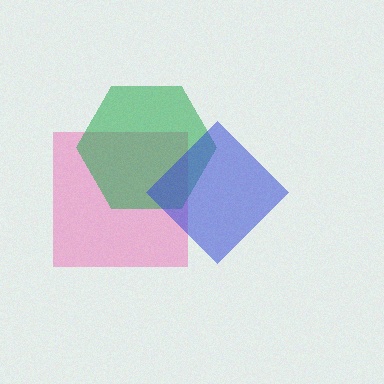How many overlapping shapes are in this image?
There are 3 overlapping shapes in the image.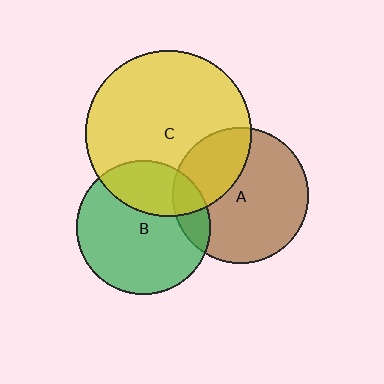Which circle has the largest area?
Circle C (yellow).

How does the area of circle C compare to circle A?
Approximately 1.5 times.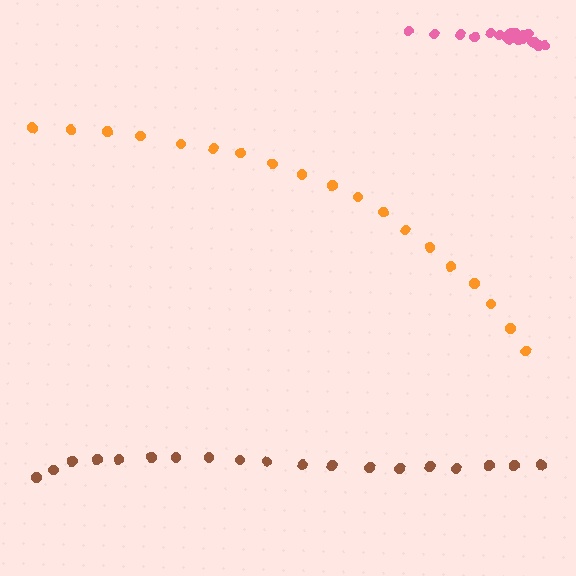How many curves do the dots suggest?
There are 3 distinct paths.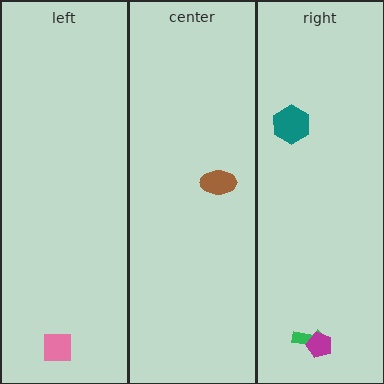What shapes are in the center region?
The brown ellipse.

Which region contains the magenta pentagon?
The right region.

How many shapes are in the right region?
3.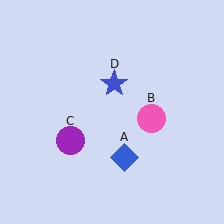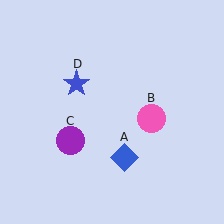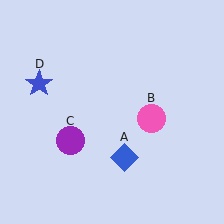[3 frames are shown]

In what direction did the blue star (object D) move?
The blue star (object D) moved left.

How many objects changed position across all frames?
1 object changed position: blue star (object D).